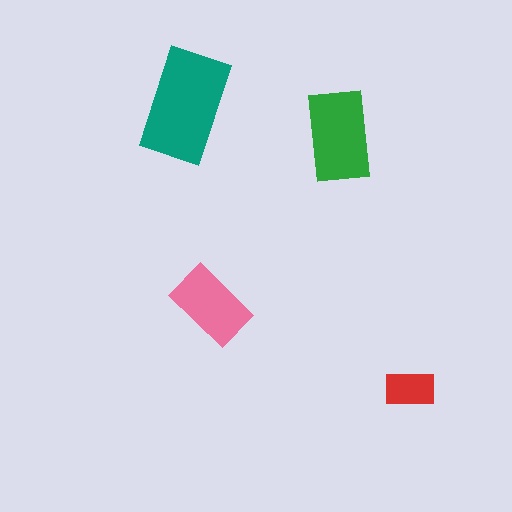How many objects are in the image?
There are 4 objects in the image.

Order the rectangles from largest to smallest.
the teal one, the green one, the pink one, the red one.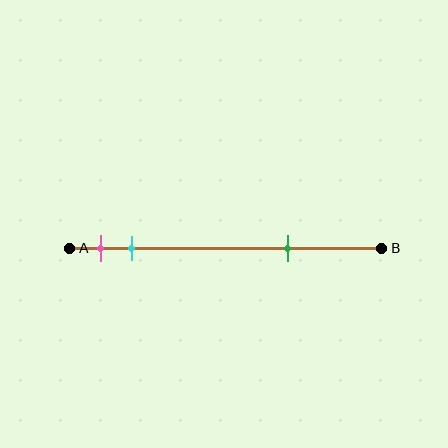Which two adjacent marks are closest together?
The pink and cyan marks are the closest adjacent pair.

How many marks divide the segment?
There are 3 marks dividing the segment.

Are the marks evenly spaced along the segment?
No, the marks are not evenly spaced.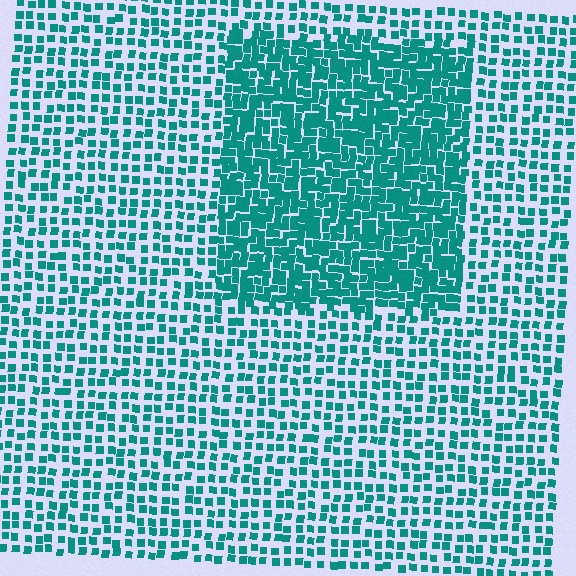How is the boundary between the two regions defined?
The boundary is defined by a change in element density (approximately 2.0x ratio). All elements are the same color, size, and shape.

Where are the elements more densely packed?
The elements are more densely packed inside the rectangle boundary.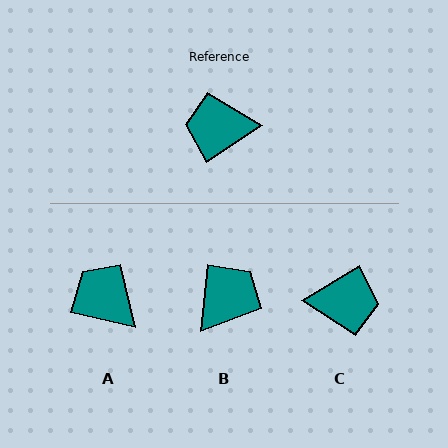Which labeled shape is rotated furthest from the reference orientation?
C, about 178 degrees away.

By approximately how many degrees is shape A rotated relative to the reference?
Approximately 46 degrees clockwise.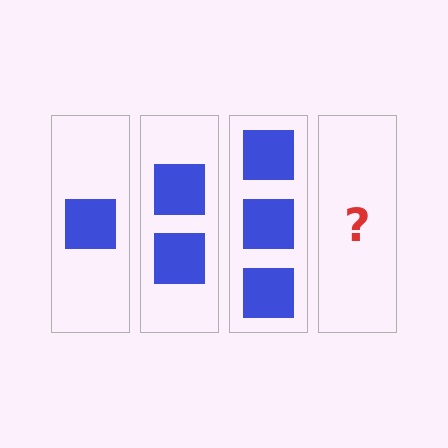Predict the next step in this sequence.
The next step is 4 squares.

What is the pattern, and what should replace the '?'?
The pattern is that each step adds one more square. The '?' should be 4 squares.